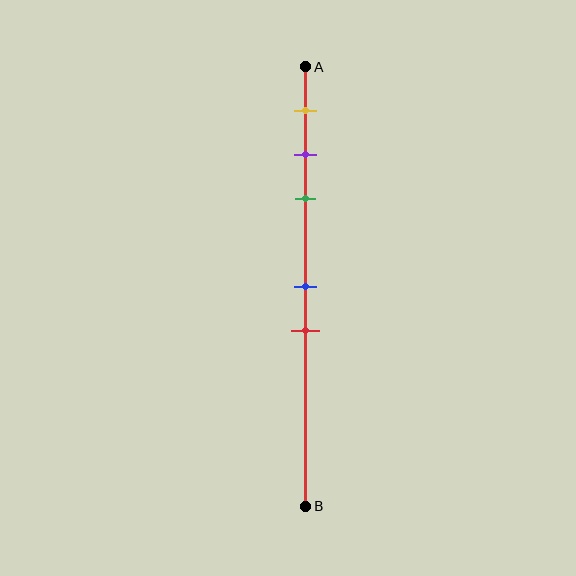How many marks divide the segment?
There are 5 marks dividing the segment.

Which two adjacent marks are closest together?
The purple and green marks are the closest adjacent pair.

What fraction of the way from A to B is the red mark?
The red mark is approximately 60% (0.6) of the way from A to B.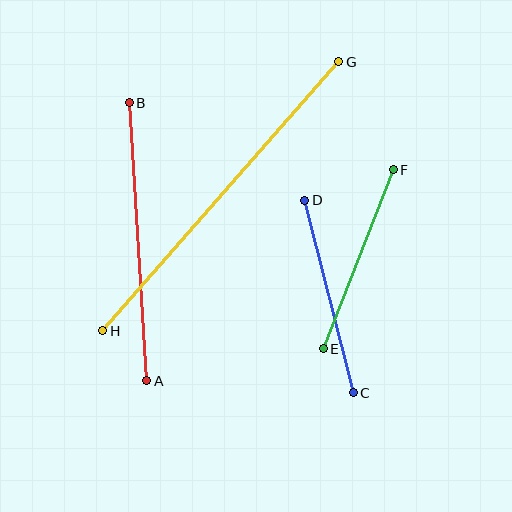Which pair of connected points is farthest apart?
Points G and H are farthest apart.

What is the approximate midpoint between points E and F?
The midpoint is at approximately (358, 259) pixels.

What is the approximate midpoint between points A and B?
The midpoint is at approximately (138, 242) pixels.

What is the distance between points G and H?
The distance is approximately 358 pixels.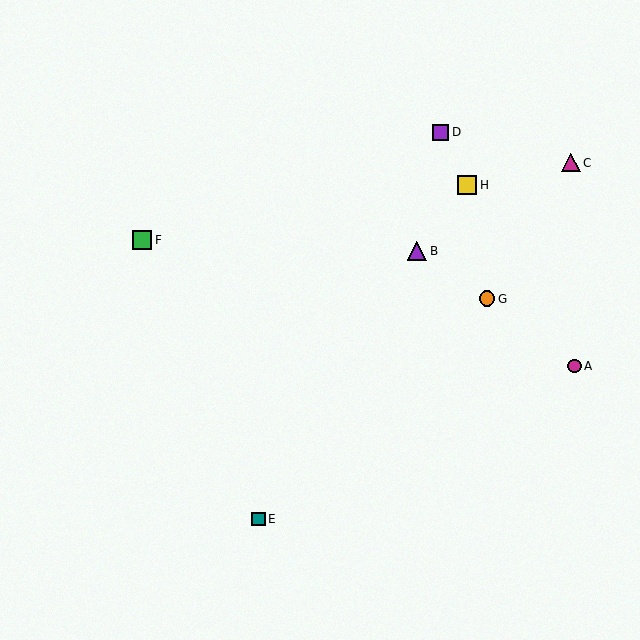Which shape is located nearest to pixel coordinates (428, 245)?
The purple triangle (labeled B) at (417, 251) is nearest to that location.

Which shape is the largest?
The yellow square (labeled H) is the largest.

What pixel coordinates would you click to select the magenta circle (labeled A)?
Click at (574, 366) to select the magenta circle A.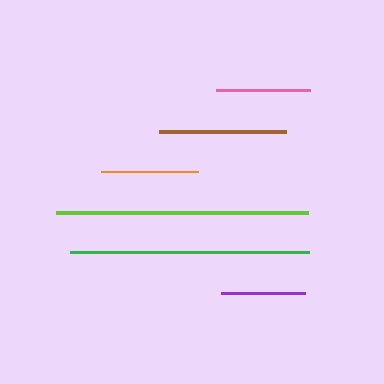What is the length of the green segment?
The green segment is approximately 239 pixels long.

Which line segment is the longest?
The lime line is the longest at approximately 252 pixels.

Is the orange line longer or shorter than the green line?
The green line is longer than the orange line.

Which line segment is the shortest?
The purple line is the shortest at approximately 85 pixels.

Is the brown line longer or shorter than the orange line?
The brown line is longer than the orange line.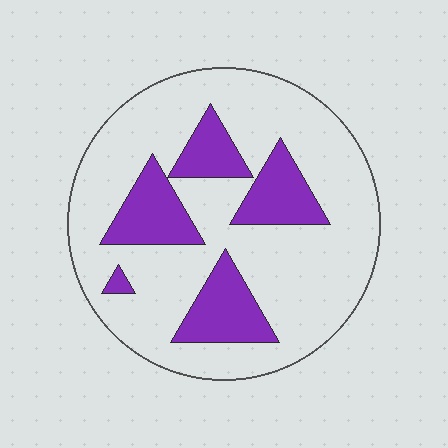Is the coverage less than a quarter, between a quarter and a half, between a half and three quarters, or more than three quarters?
Less than a quarter.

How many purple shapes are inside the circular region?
5.